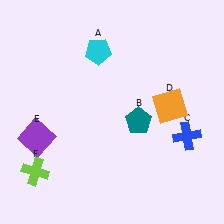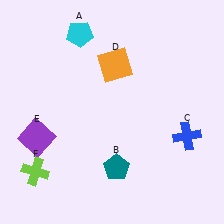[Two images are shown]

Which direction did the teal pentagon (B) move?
The teal pentagon (B) moved down.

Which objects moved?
The objects that moved are: the cyan pentagon (A), the teal pentagon (B), the orange square (D).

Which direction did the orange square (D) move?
The orange square (D) moved left.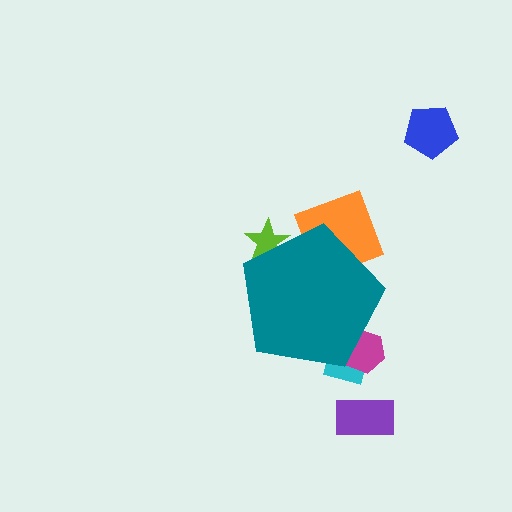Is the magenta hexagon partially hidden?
Yes, the magenta hexagon is partially hidden behind the teal pentagon.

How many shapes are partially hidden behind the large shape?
4 shapes are partially hidden.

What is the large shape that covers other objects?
A teal pentagon.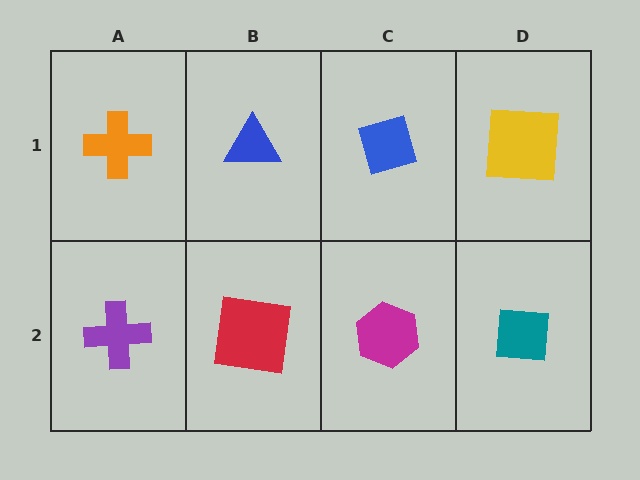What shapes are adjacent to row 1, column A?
A purple cross (row 2, column A), a blue triangle (row 1, column B).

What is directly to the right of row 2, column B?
A magenta hexagon.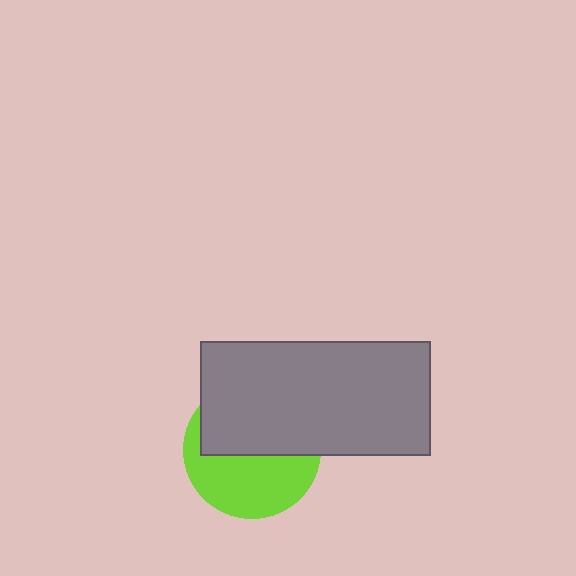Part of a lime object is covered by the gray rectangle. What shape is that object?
It is a circle.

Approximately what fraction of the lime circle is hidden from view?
Roughly 51% of the lime circle is hidden behind the gray rectangle.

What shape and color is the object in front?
The object in front is a gray rectangle.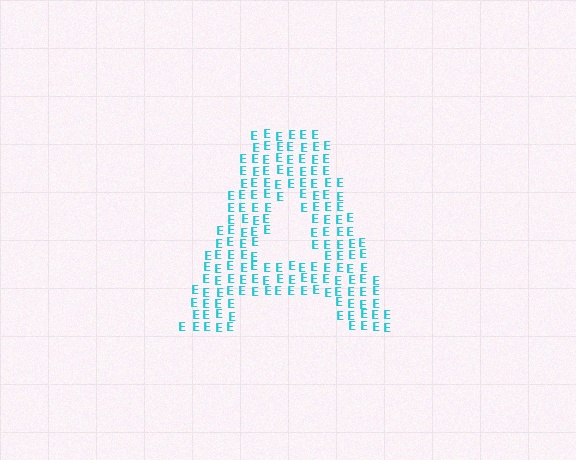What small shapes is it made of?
It is made of small letter E's.